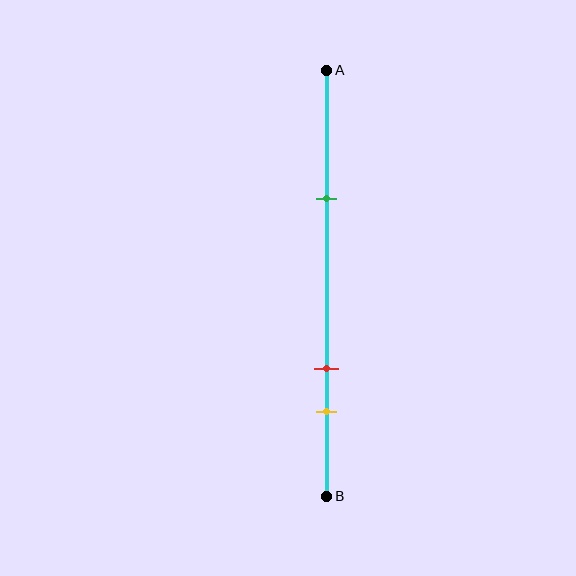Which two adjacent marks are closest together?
The red and yellow marks are the closest adjacent pair.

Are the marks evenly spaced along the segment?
No, the marks are not evenly spaced.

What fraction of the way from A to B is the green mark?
The green mark is approximately 30% (0.3) of the way from A to B.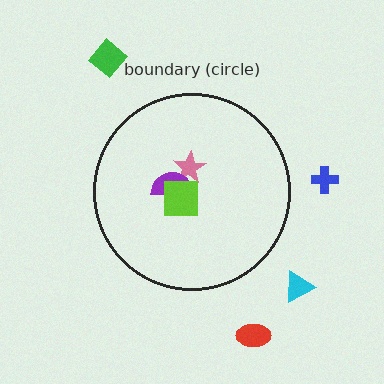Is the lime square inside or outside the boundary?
Inside.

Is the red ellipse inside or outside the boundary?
Outside.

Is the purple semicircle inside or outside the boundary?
Inside.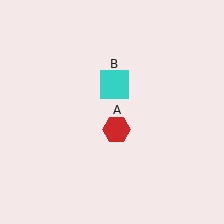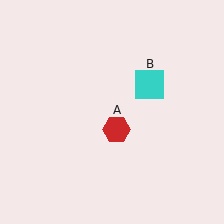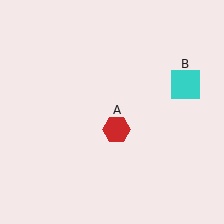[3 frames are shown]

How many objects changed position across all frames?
1 object changed position: cyan square (object B).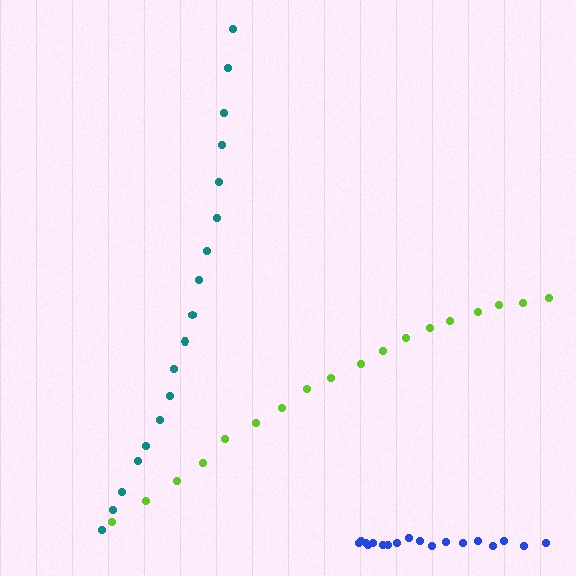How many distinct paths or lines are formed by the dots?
There are 3 distinct paths.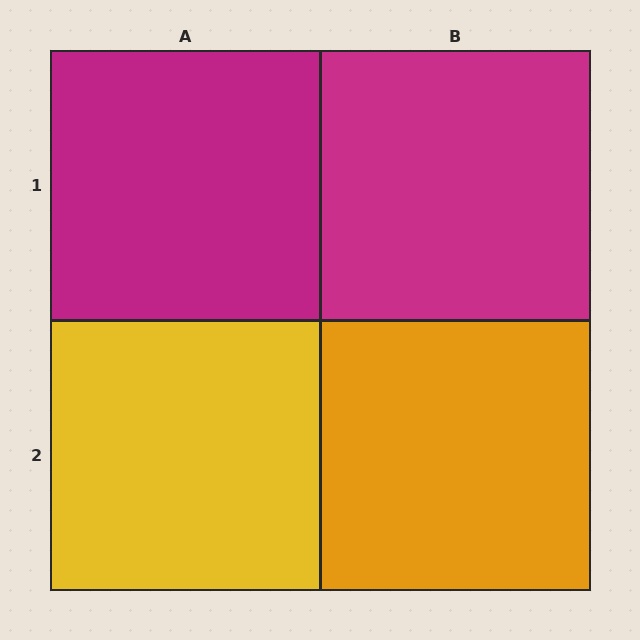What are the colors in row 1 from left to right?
Magenta, magenta.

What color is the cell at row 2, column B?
Orange.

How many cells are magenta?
2 cells are magenta.